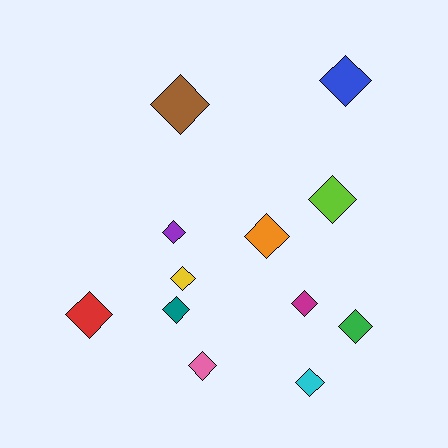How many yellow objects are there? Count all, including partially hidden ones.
There is 1 yellow object.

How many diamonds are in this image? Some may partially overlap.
There are 12 diamonds.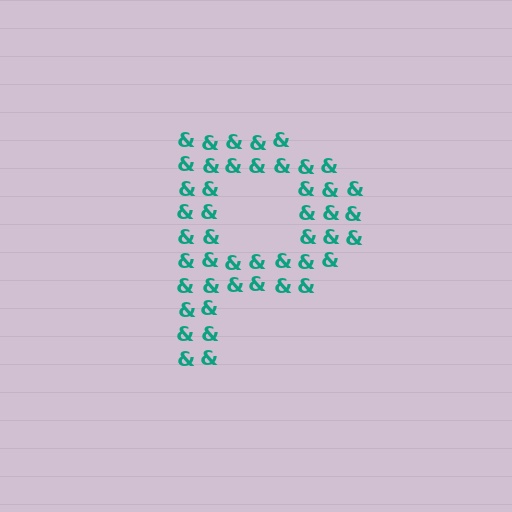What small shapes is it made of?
It is made of small ampersands.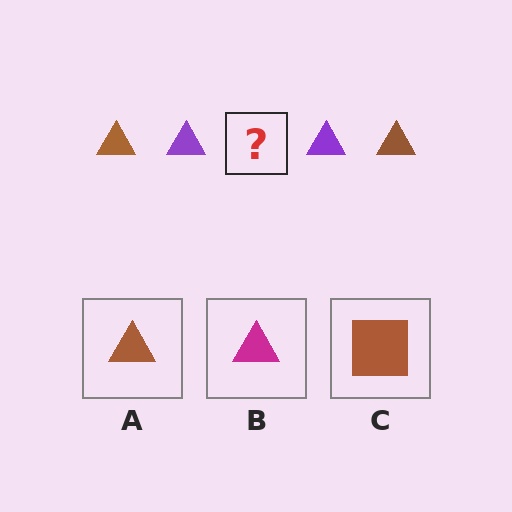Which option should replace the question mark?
Option A.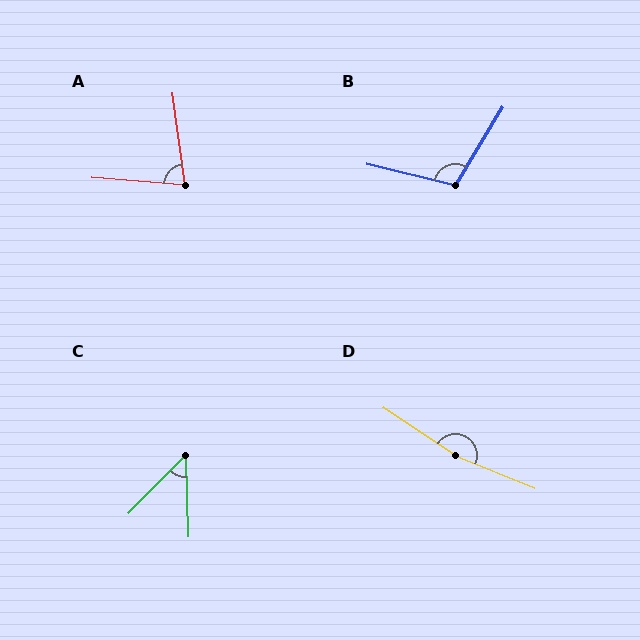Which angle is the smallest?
C, at approximately 46 degrees.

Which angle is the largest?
D, at approximately 169 degrees.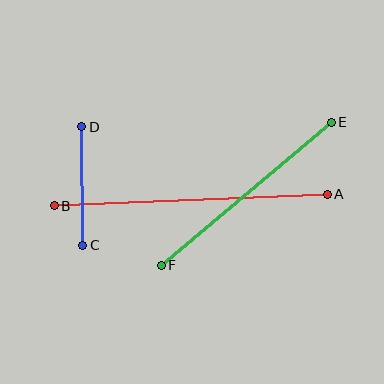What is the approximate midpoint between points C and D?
The midpoint is at approximately (82, 186) pixels.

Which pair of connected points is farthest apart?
Points A and B are farthest apart.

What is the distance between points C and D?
The distance is approximately 118 pixels.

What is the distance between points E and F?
The distance is approximately 222 pixels.